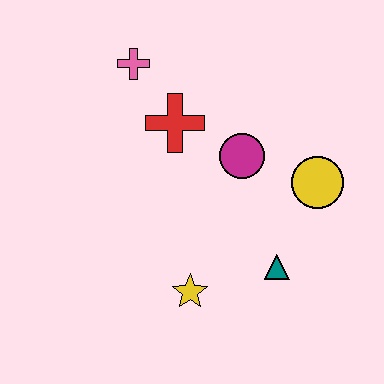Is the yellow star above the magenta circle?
No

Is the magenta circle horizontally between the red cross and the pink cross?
No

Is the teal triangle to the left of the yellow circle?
Yes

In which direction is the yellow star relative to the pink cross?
The yellow star is below the pink cross.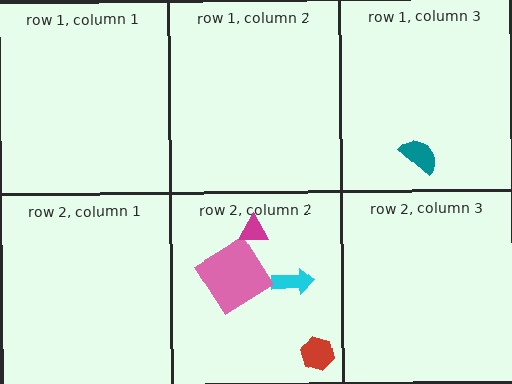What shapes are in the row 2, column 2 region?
The cyan arrow, the pink diamond, the red hexagon, the magenta triangle.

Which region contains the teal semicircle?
The row 1, column 3 region.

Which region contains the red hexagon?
The row 2, column 2 region.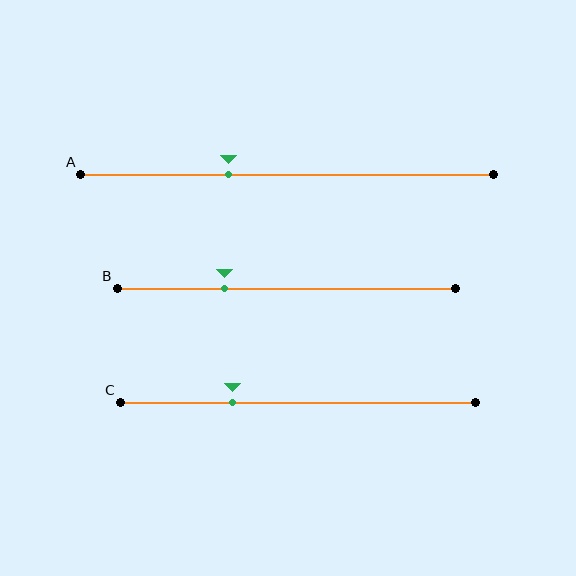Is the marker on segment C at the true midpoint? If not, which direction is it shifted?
No, the marker on segment C is shifted to the left by about 18% of the segment length.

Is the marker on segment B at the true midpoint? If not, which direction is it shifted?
No, the marker on segment B is shifted to the left by about 18% of the segment length.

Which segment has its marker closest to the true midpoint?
Segment A has its marker closest to the true midpoint.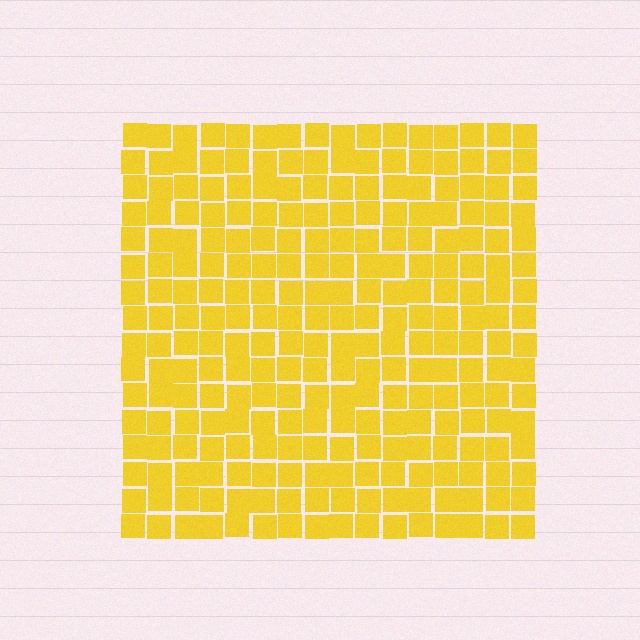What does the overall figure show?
The overall figure shows a square.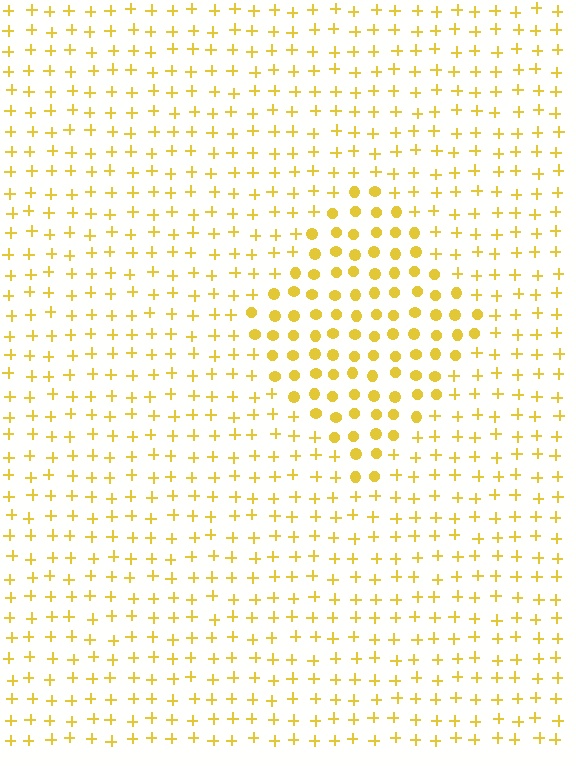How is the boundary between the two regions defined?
The boundary is defined by a change in element shape: circles inside vs. plus signs outside. All elements share the same color and spacing.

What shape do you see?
I see a diamond.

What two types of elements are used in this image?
The image uses circles inside the diamond region and plus signs outside it.